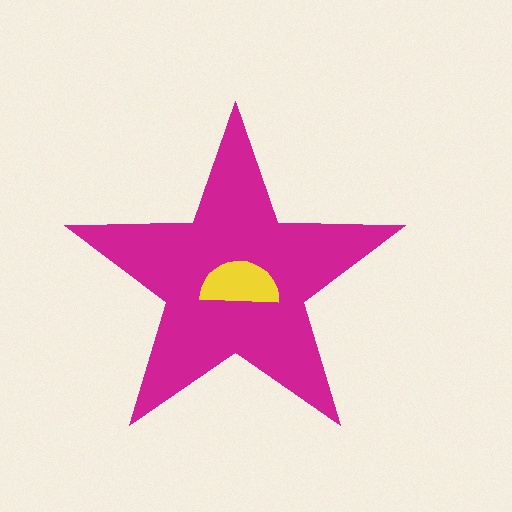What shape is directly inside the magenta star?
The yellow semicircle.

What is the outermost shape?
The magenta star.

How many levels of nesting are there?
2.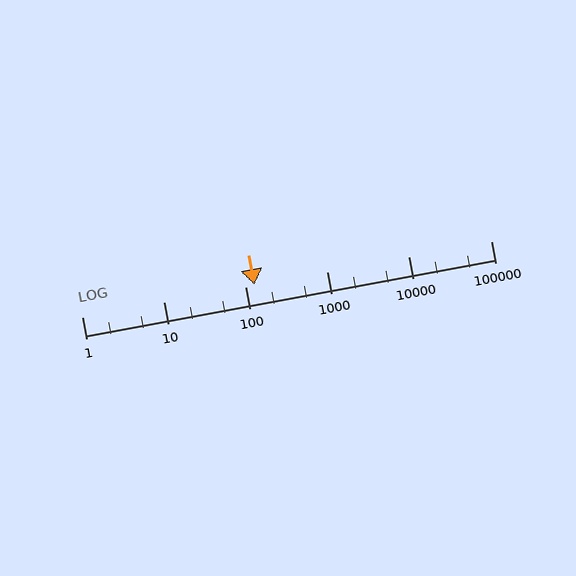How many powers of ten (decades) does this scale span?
The scale spans 5 decades, from 1 to 100000.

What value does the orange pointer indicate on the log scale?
The pointer indicates approximately 130.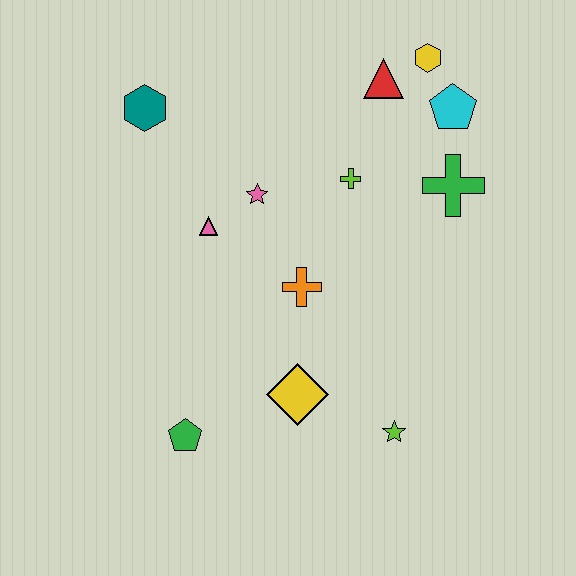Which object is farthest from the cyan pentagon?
The green pentagon is farthest from the cyan pentagon.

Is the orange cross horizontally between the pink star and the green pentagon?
No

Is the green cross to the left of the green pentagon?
No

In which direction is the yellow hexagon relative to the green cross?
The yellow hexagon is above the green cross.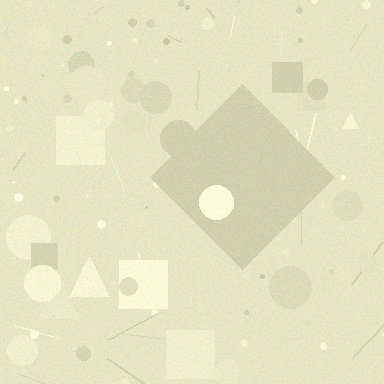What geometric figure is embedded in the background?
A diamond is embedded in the background.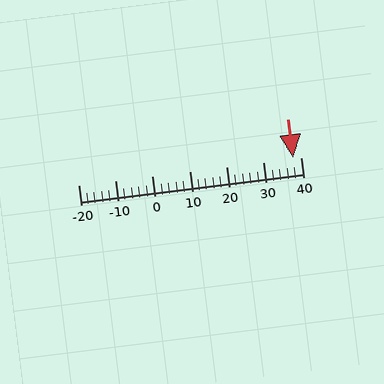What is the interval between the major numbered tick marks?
The major tick marks are spaced 10 units apart.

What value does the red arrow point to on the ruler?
The red arrow points to approximately 38.